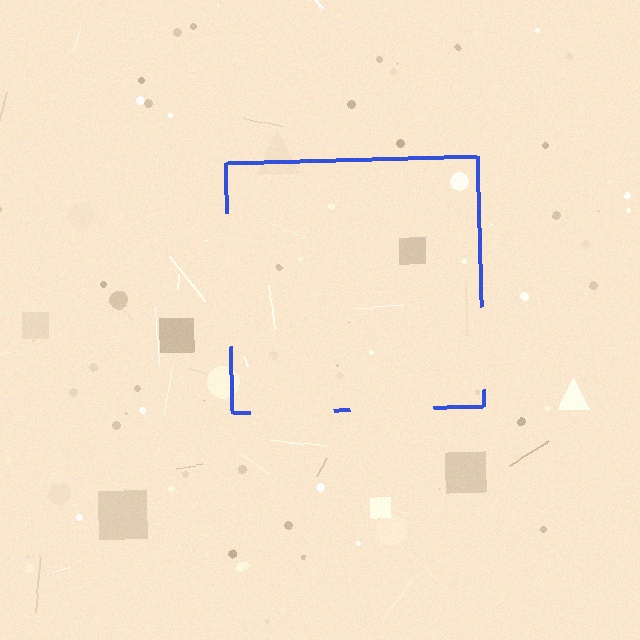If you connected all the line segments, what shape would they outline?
They would outline a square.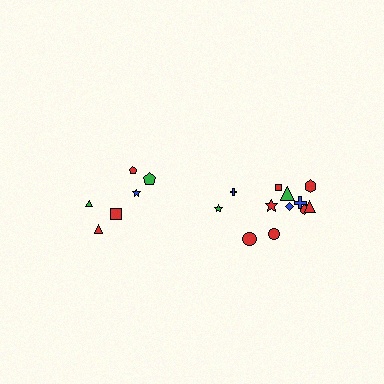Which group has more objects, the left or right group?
The right group.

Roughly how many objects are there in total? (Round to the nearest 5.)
Roughly 20 objects in total.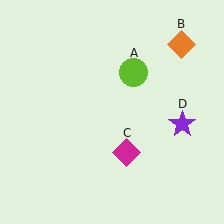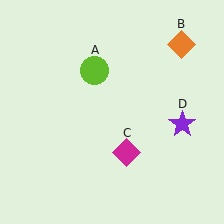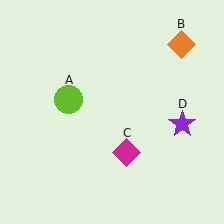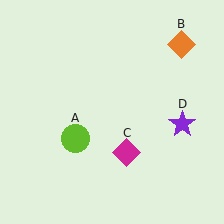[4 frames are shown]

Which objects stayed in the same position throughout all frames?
Orange diamond (object B) and magenta diamond (object C) and purple star (object D) remained stationary.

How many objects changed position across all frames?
1 object changed position: lime circle (object A).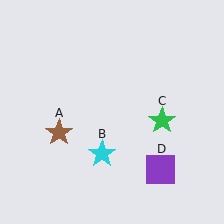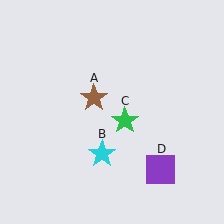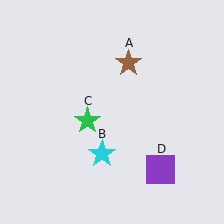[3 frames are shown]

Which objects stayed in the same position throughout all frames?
Cyan star (object B) and purple square (object D) remained stationary.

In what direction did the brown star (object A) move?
The brown star (object A) moved up and to the right.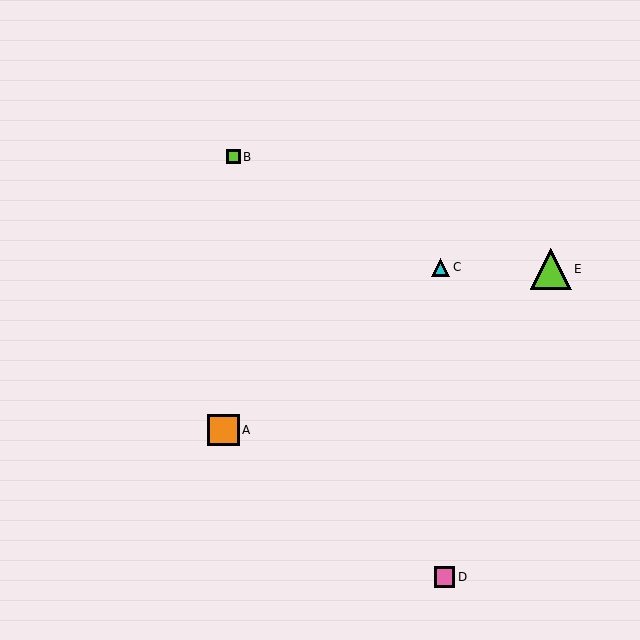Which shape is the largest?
The lime triangle (labeled E) is the largest.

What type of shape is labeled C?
Shape C is a cyan triangle.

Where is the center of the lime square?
The center of the lime square is at (233, 157).